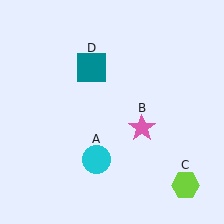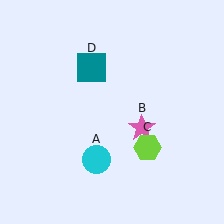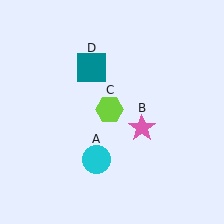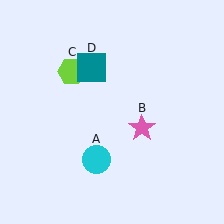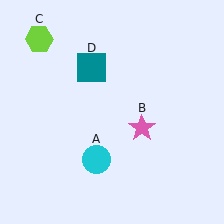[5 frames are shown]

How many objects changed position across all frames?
1 object changed position: lime hexagon (object C).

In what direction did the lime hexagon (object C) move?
The lime hexagon (object C) moved up and to the left.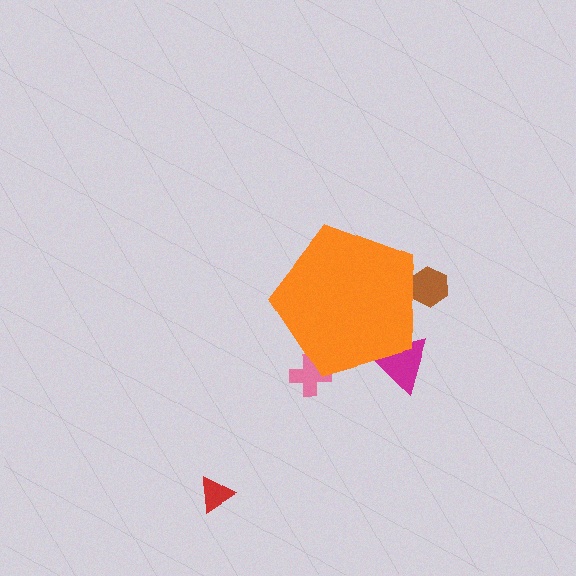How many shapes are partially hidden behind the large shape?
3 shapes are partially hidden.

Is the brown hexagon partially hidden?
Yes, the brown hexagon is partially hidden behind the orange pentagon.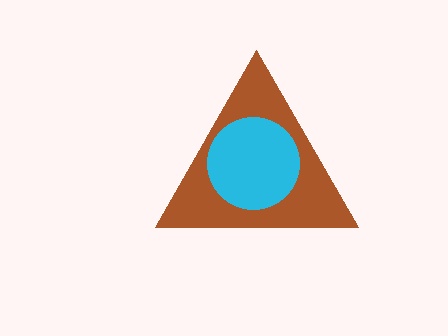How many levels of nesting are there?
2.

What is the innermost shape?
The cyan circle.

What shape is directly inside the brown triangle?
The cyan circle.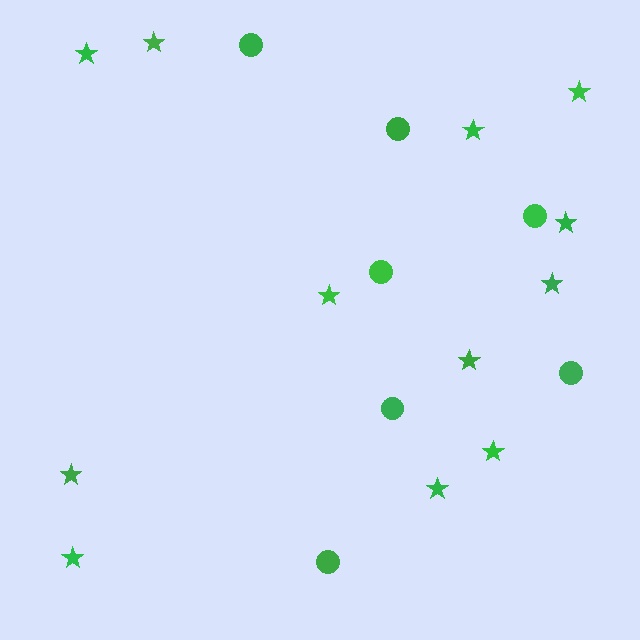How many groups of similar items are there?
There are 2 groups: one group of circles (7) and one group of stars (12).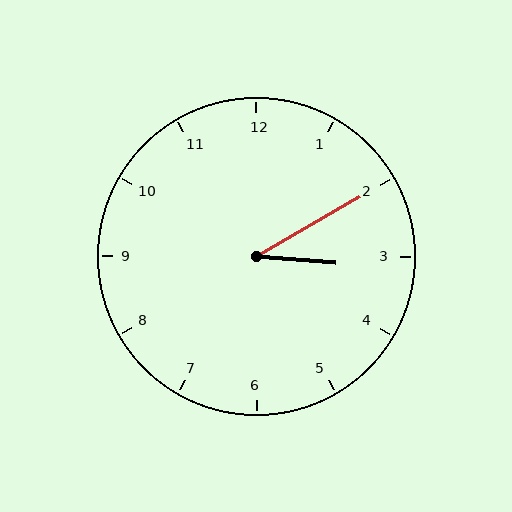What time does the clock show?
3:10.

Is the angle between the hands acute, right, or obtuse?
It is acute.